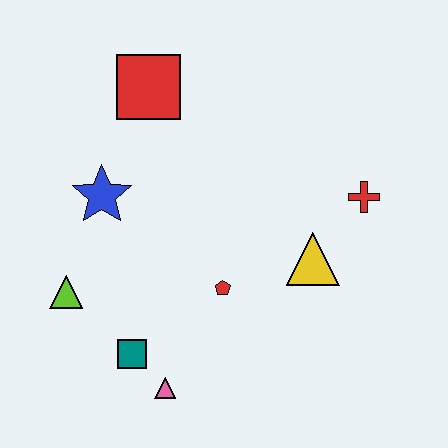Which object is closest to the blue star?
The lime triangle is closest to the blue star.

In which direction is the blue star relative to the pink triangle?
The blue star is above the pink triangle.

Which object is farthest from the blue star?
The red cross is farthest from the blue star.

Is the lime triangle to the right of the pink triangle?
No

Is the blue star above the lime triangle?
Yes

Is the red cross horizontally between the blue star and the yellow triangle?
No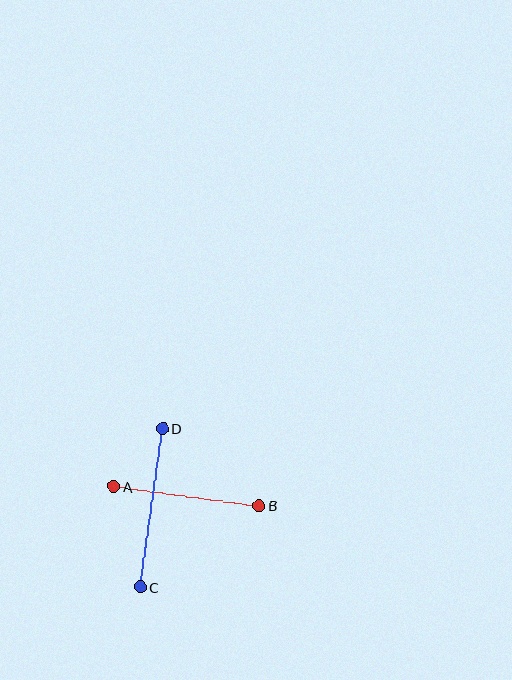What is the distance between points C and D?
The distance is approximately 160 pixels.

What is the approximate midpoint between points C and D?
The midpoint is at approximately (151, 508) pixels.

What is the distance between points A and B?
The distance is approximately 147 pixels.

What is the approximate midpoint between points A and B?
The midpoint is at approximately (187, 496) pixels.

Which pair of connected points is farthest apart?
Points C and D are farthest apart.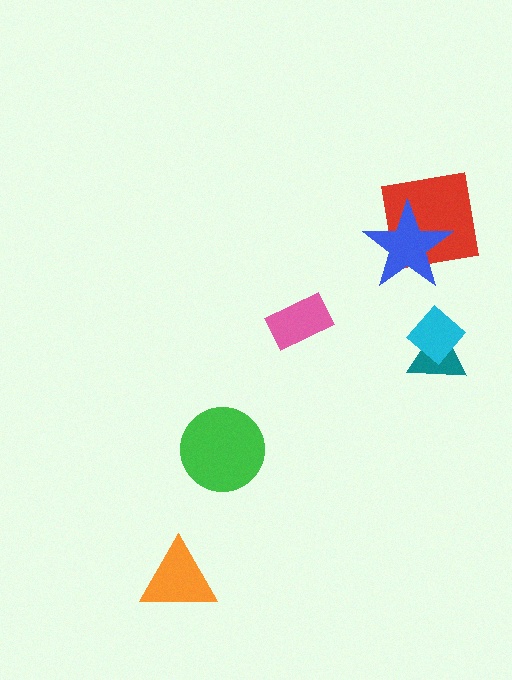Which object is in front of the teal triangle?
The cyan diamond is in front of the teal triangle.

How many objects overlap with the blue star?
1 object overlaps with the blue star.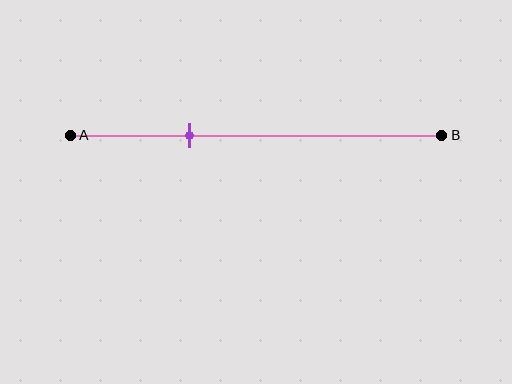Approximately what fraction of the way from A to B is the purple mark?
The purple mark is approximately 30% of the way from A to B.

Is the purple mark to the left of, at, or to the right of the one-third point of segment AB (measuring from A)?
The purple mark is approximately at the one-third point of segment AB.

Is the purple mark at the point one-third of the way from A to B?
Yes, the mark is approximately at the one-third point.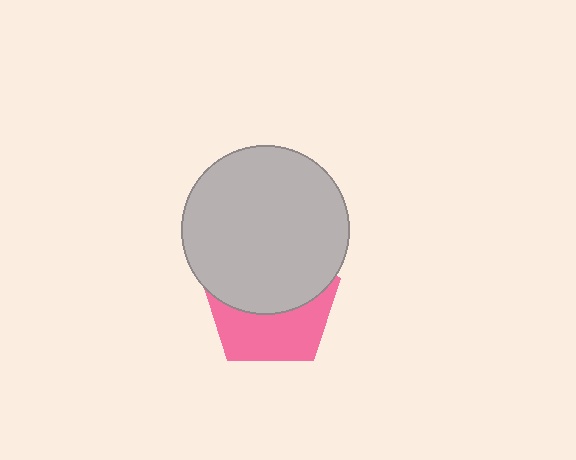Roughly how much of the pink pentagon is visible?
About half of it is visible (roughly 45%).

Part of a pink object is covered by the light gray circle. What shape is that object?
It is a pentagon.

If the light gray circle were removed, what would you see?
You would see the complete pink pentagon.